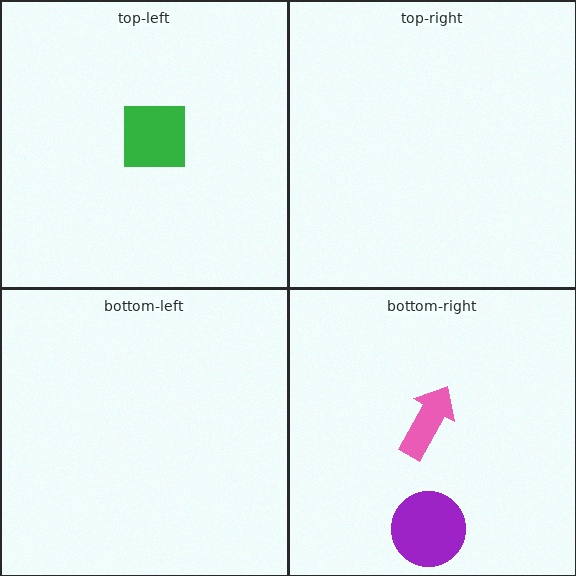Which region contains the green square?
The top-left region.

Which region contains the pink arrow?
The bottom-right region.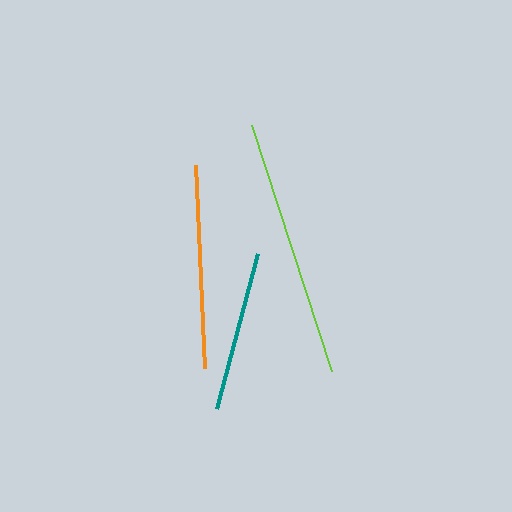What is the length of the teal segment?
The teal segment is approximately 160 pixels long.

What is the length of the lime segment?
The lime segment is approximately 259 pixels long.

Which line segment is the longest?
The lime line is the longest at approximately 259 pixels.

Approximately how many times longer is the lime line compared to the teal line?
The lime line is approximately 1.6 times the length of the teal line.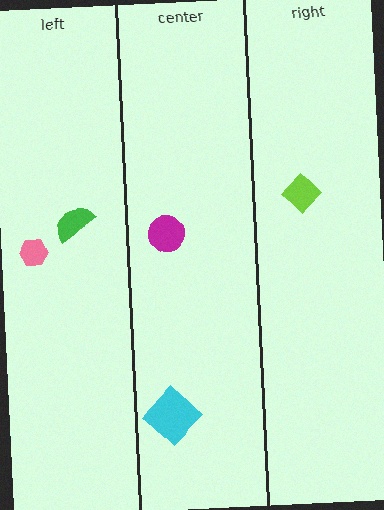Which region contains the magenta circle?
The center region.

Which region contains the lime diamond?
The right region.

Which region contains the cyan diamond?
The center region.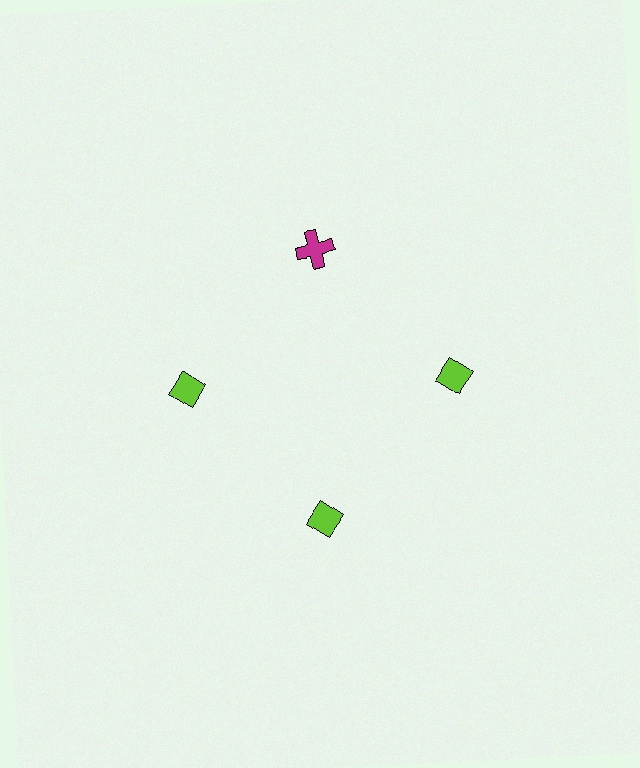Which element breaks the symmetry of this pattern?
The magenta cross at roughly the 12 o'clock position breaks the symmetry. All other shapes are lime diamonds.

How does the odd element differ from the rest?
It differs in both color (magenta instead of lime) and shape (cross instead of diamond).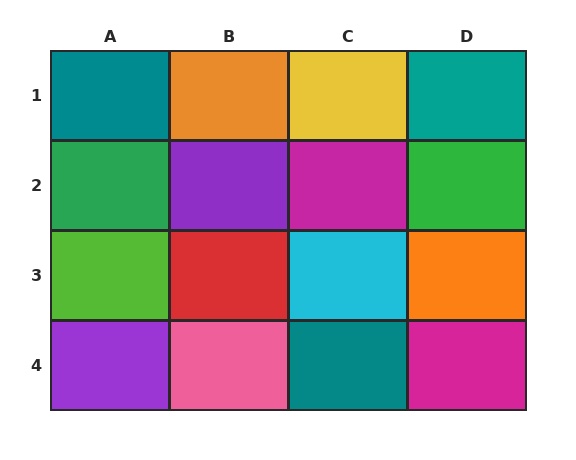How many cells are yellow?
1 cell is yellow.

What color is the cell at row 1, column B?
Orange.